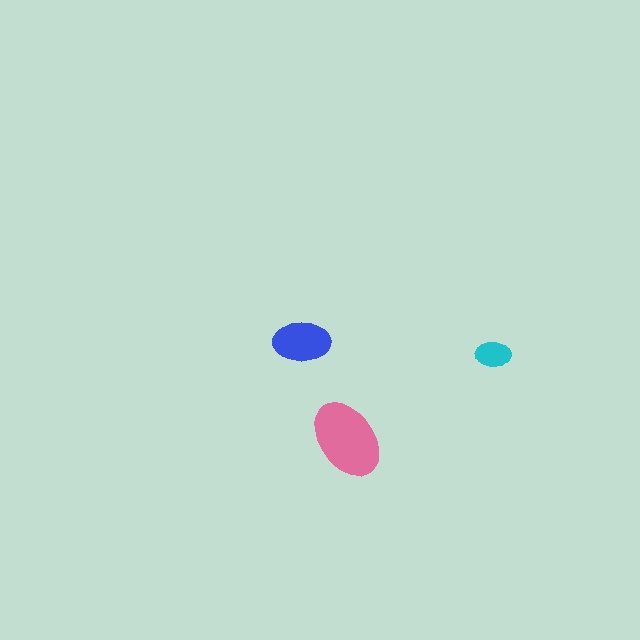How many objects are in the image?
There are 3 objects in the image.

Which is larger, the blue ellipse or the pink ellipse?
The pink one.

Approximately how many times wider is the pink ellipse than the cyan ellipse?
About 2 times wider.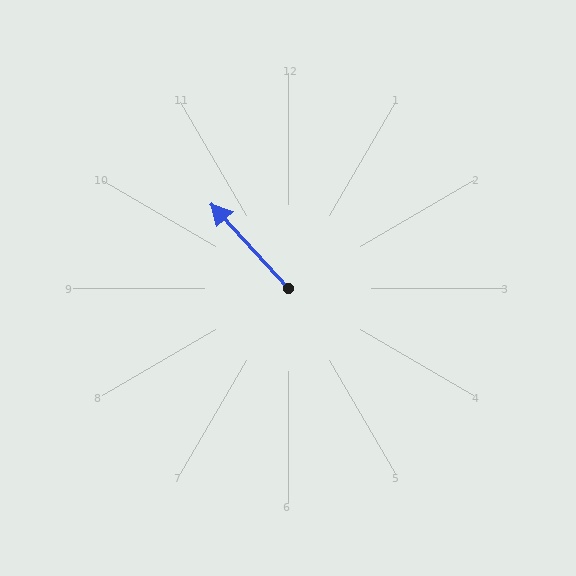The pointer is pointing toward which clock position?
Roughly 11 o'clock.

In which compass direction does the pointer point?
Northwest.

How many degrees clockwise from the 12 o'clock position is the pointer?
Approximately 318 degrees.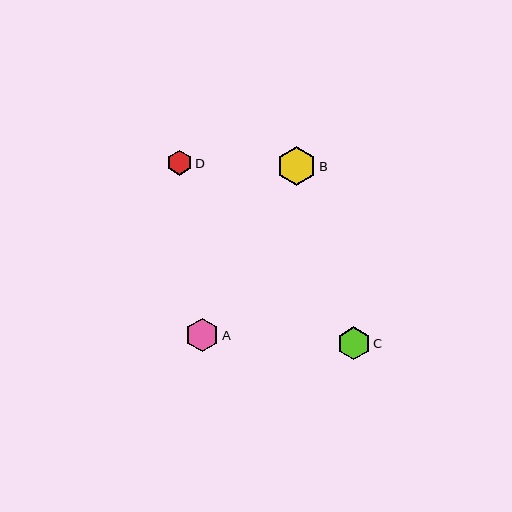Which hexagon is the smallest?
Hexagon D is the smallest with a size of approximately 25 pixels.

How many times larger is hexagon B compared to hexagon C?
Hexagon B is approximately 1.2 times the size of hexagon C.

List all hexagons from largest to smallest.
From largest to smallest: B, A, C, D.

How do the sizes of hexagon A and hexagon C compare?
Hexagon A and hexagon C are approximately the same size.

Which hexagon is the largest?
Hexagon B is the largest with a size of approximately 39 pixels.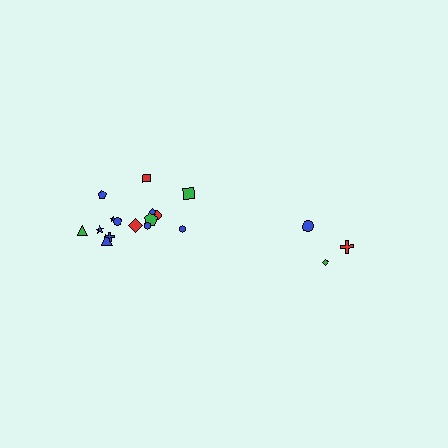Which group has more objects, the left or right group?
The left group.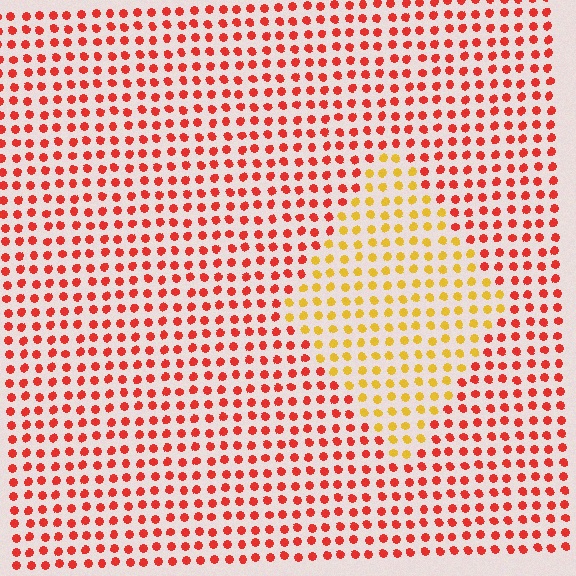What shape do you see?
I see a diamond.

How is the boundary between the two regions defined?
The boundary is defined purely by a slight shift in hue (about 46 degrees). Spacing, size, and orientation are identical on both sides.